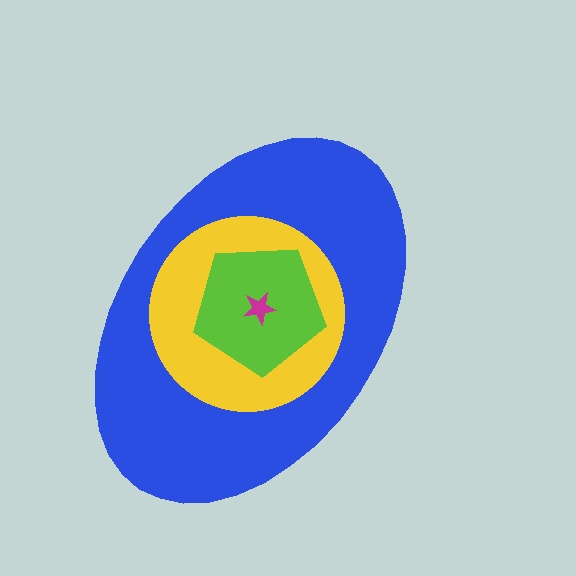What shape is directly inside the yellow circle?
The lime pentagon.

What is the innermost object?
The magenta star.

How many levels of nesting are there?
4.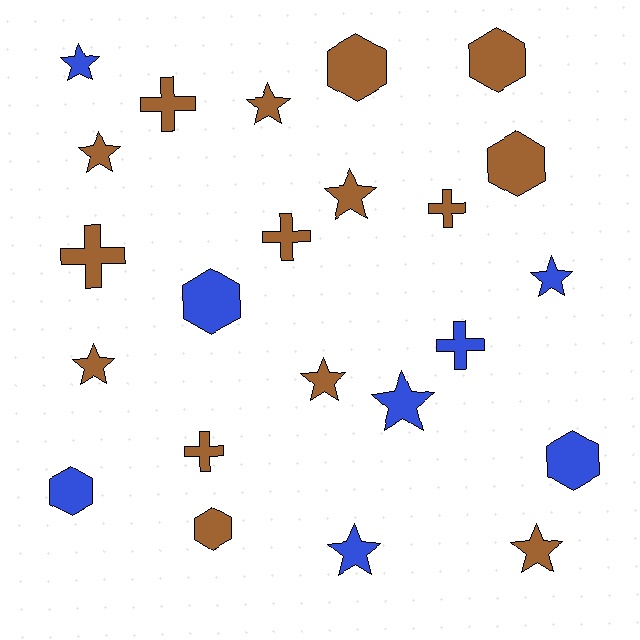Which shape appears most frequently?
Star, with 10 objects.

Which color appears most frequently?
Brown, with 15 objects.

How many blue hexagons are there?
There are 3 blue hexagons.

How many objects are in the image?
There are 23 objects.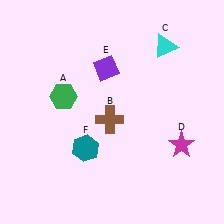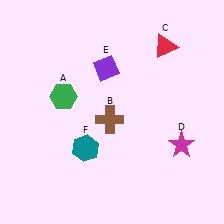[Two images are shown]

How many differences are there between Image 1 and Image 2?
There is 1 difference between the two images.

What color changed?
The triangle (C) changed from cyan in Image 1 to red in Image 2.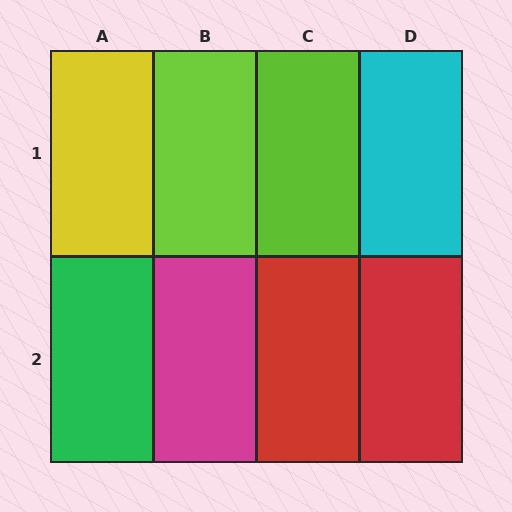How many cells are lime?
2 cells are lime.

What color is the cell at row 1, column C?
Lime.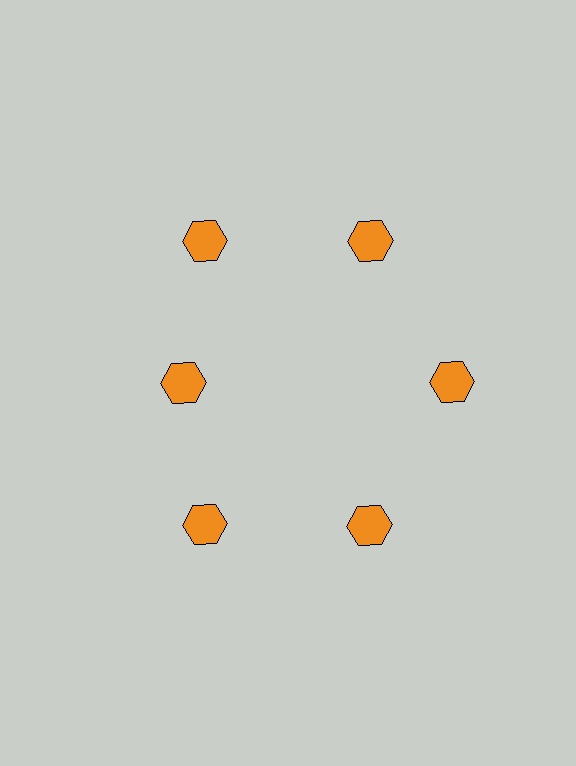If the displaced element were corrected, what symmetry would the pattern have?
It would have 6-fold rotational symmetry — the pattern would map onto itself every 60 degrees.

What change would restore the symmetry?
The symmetry would be restored by moving it outward, back onto the ring so that all 6 hexagons sit at equal angles and equal distance from the center.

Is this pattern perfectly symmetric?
No. The 6 orange hexagons are arranged in a ring, but one element near the 9 o'clock position is pulled inward toward the center, breaking the 6-fold rotational symmetry.